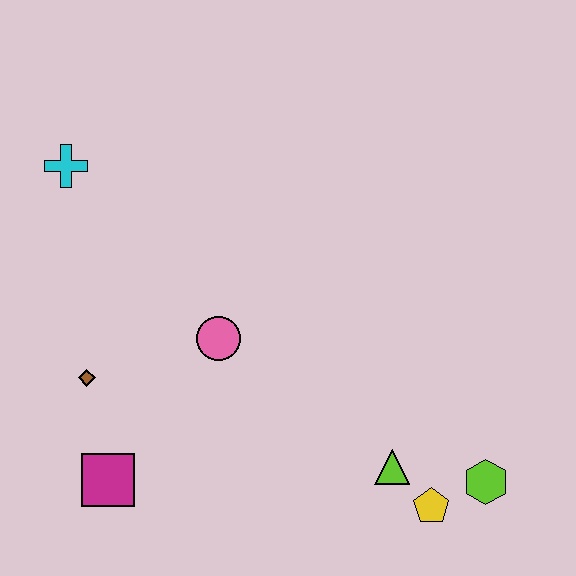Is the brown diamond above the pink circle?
No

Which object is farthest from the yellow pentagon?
The cyan cross is farthest from the yellow pentagon.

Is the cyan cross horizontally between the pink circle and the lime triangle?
No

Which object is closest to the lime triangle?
The yellow pentagon is closest to the lime triangle.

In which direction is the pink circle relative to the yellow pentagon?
The pink circle is to the left of the yellow pentagon.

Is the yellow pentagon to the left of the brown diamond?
No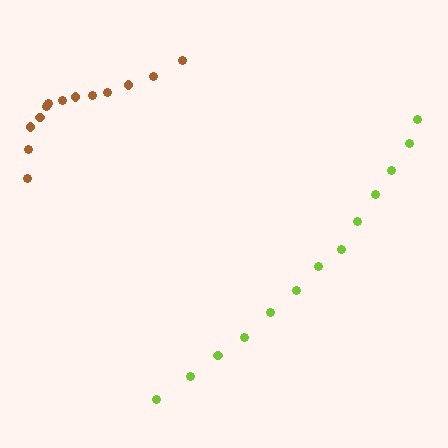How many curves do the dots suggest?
There are 2 distinct paths.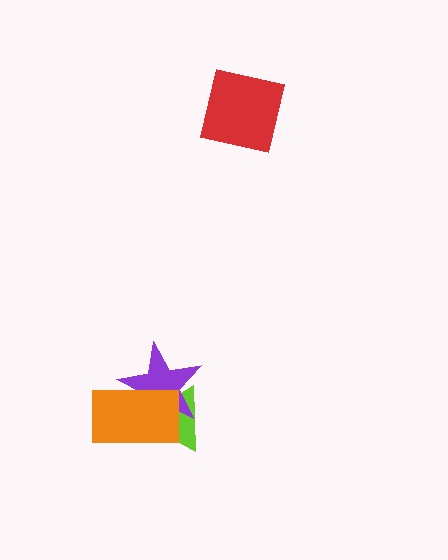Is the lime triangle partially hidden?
Yes, it is partially covered by another shape.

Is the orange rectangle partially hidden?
No, no other shape covers it.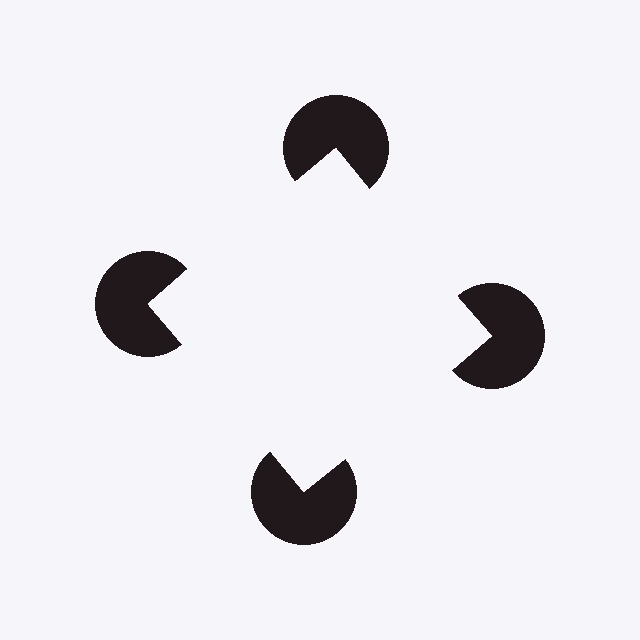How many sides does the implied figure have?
4 sides.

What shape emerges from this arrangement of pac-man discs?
An illusory square — its edges are inferred from the aligned wedge cuts in the pac-man discs, not physically drawn.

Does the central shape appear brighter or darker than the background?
It typically appears slightly brighter than the background, even though no actual brightness change is drawn.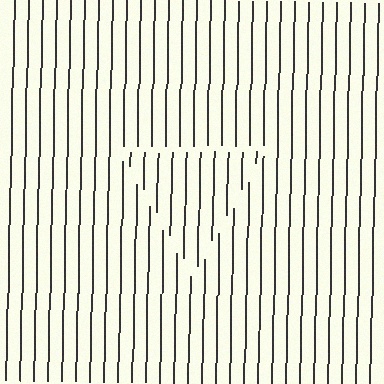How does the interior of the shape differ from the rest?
The interior of the shape contains the same grating, shifted by half a period — the contour is defined by the phase discontinuity where line-ends from the inner and outer gratings abut.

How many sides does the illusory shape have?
3 sides — the line-ends trace a triangle.